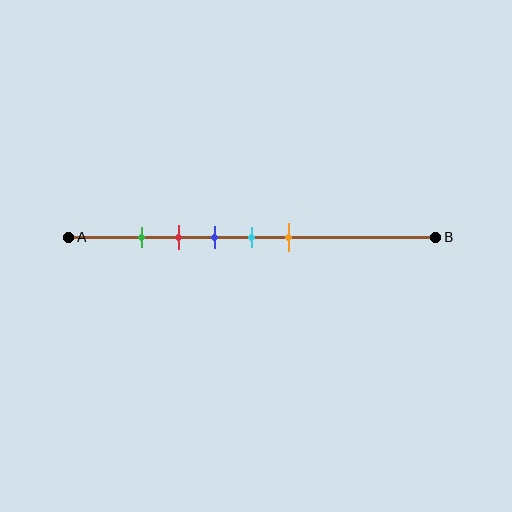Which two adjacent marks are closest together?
The green and red marks are the closest adjacent pair.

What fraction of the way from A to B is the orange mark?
The orange mark is approximately 60% (0.6) of the way from A to B.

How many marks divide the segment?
There are 5 marks dividing the segment.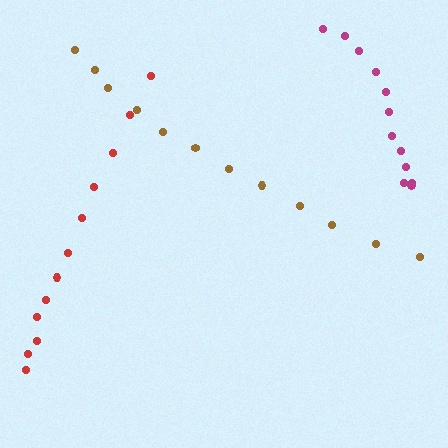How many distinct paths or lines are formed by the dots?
There are 3 distinct paths.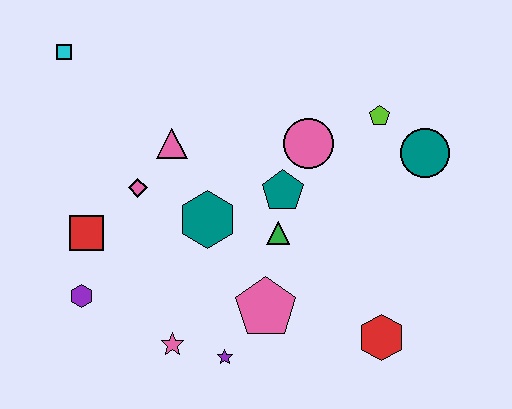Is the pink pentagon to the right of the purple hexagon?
Yes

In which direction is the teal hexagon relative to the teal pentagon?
The teal hexagon is to the left of the teal pentagon.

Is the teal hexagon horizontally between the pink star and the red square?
No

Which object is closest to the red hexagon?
The pink pentagon is closest to the red hexagon.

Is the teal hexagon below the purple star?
No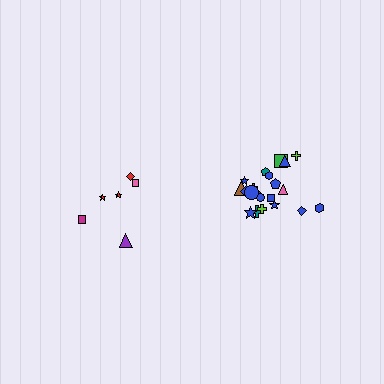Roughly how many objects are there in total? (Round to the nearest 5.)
Roughly 30 objects in total.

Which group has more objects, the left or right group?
The right group.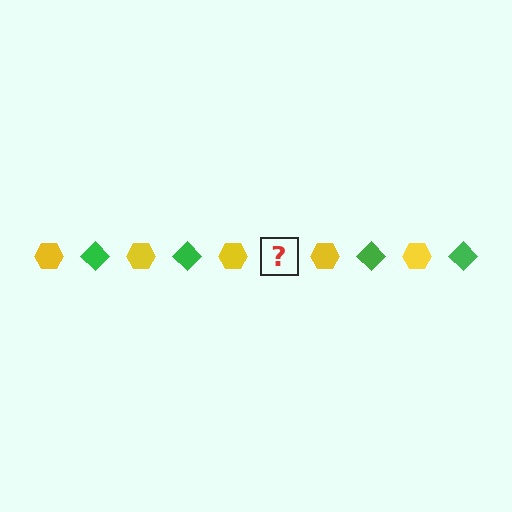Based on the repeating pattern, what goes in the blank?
The blank should be a green diamond.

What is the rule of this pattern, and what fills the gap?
The rule is that the pattern alternates between yellow hexagon and green diamond. The gap should be filled with a green diamond.